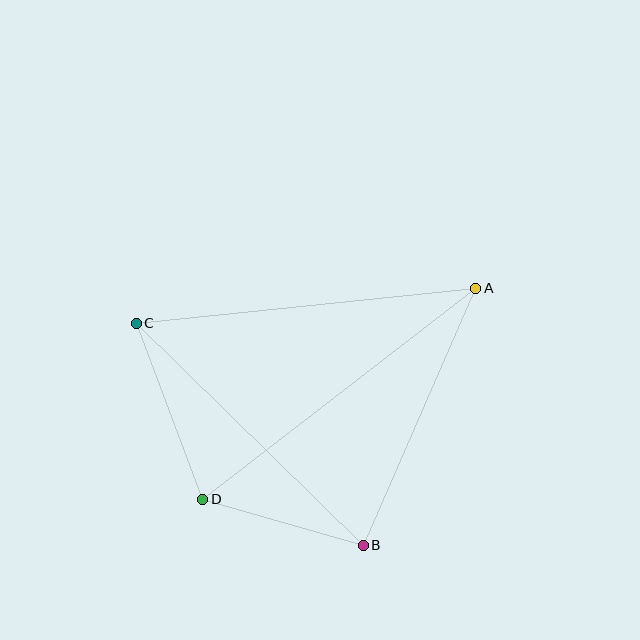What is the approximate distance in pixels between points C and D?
The distance between C and D is approximately 188 pixels.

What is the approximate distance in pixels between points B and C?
The distance between B and C is approximately 318 pixels.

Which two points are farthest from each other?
Points A and D are farthest from each other.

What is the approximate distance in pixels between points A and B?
The distance between A and B is approximately 280 pixels.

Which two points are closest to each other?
Points B and D are closest to each other.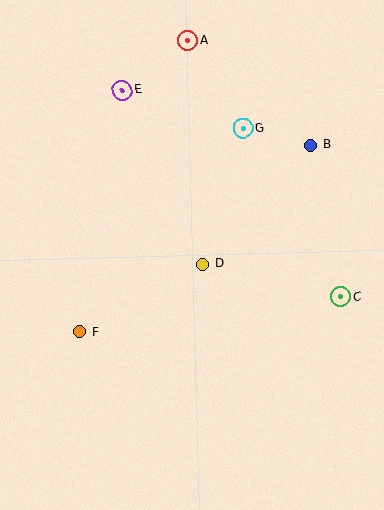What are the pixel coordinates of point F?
Point F is at (80, 332).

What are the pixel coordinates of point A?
Point A is at (188, 40).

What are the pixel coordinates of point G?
Point G is at (243, 128).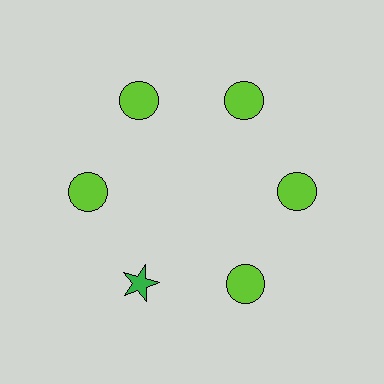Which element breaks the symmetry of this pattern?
The green star at roughly the 7 o'clock position breaks the symmetry. All other shapes are lime circles.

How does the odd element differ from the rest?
It differs in both color (green instead of lime) and shape (star instead of circle).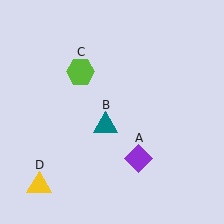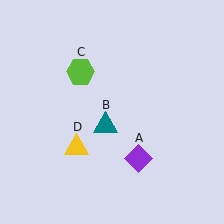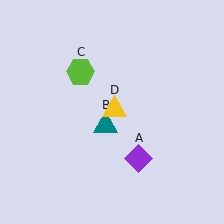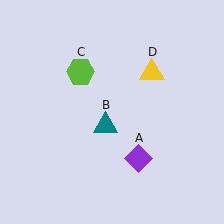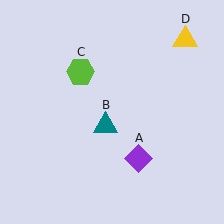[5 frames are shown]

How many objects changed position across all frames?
1 object changed position: yellow triangle (object D).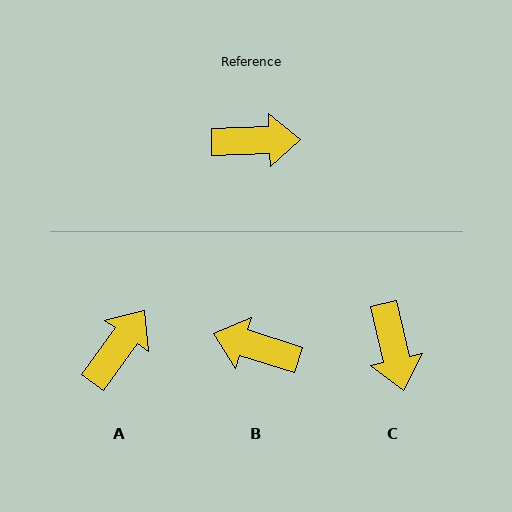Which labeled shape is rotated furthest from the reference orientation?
B, about 160 degrees away.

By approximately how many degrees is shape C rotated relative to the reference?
Approximately 79 degrees clockwise.